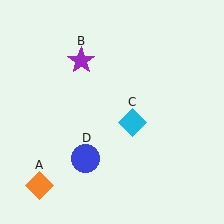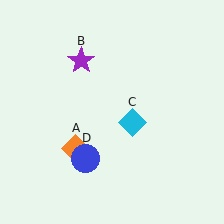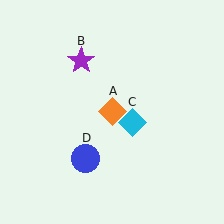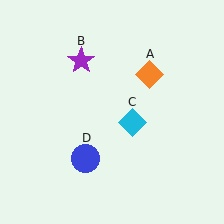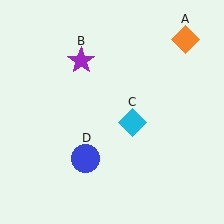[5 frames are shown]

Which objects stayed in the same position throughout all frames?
Purple star (object B) and cyan diamond (object C) and blue circle (object D) remained stationary.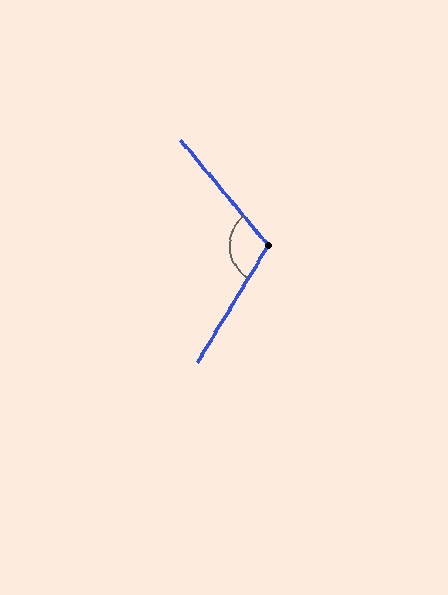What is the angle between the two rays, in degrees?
Approximately 109 degrees.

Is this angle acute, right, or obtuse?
It is obtuse.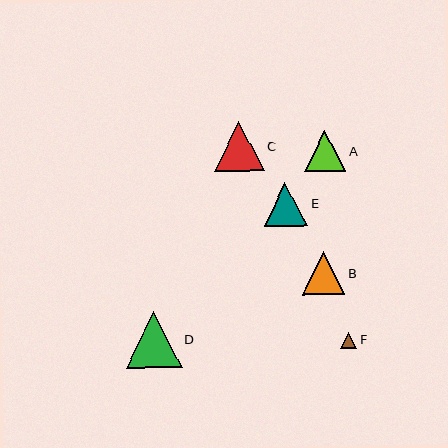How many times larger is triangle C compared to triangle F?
Triangle C is approximately 3.1 times the size of triangle F.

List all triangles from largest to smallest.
From largest to smallest: D, C, E, B, A, F.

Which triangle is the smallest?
Triangle F is the smallest with a size of approximately 16 pixels.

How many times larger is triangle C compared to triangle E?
Triangle C is approximately 1.1 times the size of triangle E.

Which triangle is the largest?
Triangle D is the largest with a size of approximately 56 pixels.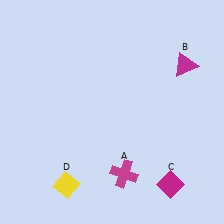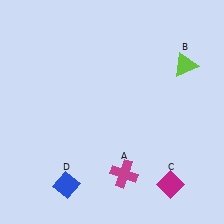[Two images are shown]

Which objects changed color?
B changed from magenta to lime. D changed from yellow to blue.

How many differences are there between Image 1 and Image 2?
There are 2 differences between the two images.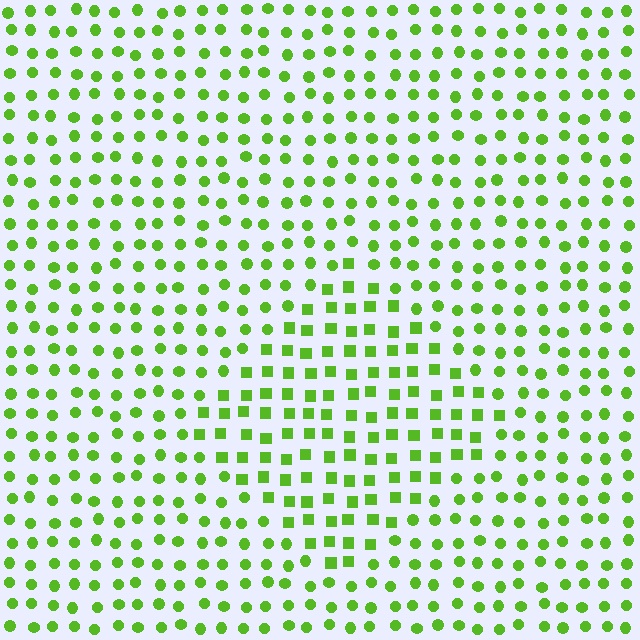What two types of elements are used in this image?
The image uses squares inside the diamond region and circles outside it.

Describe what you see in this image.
The image is filled with small lime elements arranged in a uniform grid. A diamond-shaped region contains squares, while the surrounding area contains circles. The boundary is defined purely by the change in element shape.